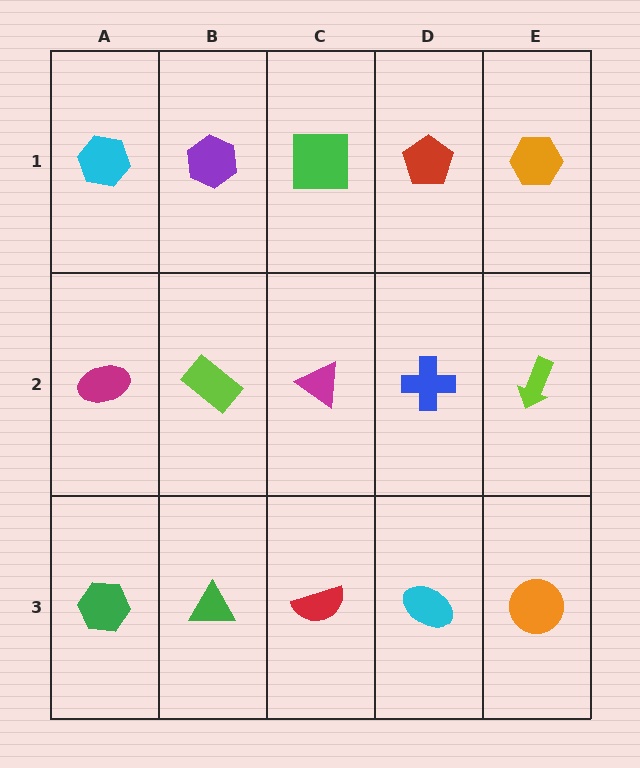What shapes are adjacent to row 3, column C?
A magenta triangle (row 2, column C), a green triangle (row 3, column B), a cyan ellipse (row 3, column D).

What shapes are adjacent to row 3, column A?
A magenta ellipse (row 2, column A), a green triangle (row 3, column B).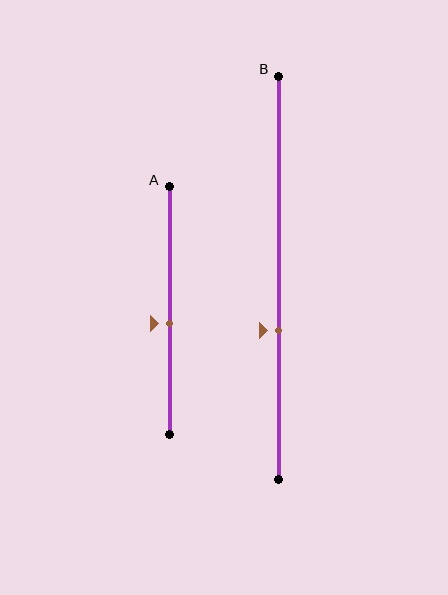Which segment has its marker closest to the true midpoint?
Segment A has its marker closest to the true midpoint.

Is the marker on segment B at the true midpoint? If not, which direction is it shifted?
No, the marker on segment B is shifted downward by about 13% of the segment length.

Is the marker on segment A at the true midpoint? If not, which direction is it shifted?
No, the marker on segment A is shifted downward by about 5% of the segment length.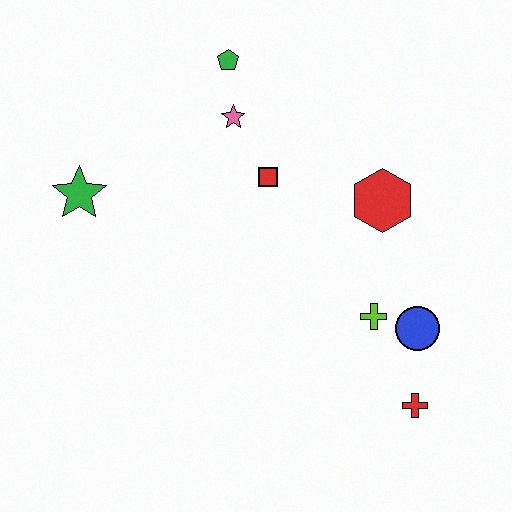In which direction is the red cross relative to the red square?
The red cross is below the red square.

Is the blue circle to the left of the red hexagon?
No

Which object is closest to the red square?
The pink star is closest to the red square.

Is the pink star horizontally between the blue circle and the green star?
Yes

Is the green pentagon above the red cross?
Yes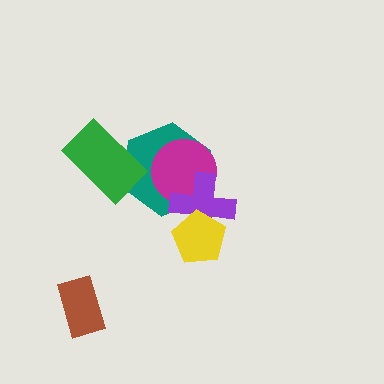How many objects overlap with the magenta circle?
2 objects overlap with the magenta circle.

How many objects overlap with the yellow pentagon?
1 object overlaps with the yellow pentagon.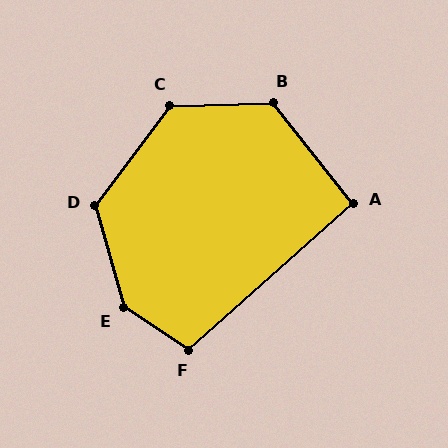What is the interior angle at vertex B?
Approximately 127 degrees (obtuse).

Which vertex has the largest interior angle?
E, at approximately 139 degrees.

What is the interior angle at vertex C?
Approximately 128 degrees (obtuse).